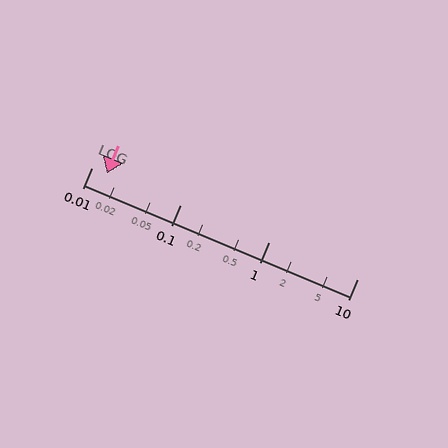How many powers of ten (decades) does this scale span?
The scale spans 3 decades, from 0.01 to 10.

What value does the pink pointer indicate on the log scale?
The pointer indicates approximately 0.015.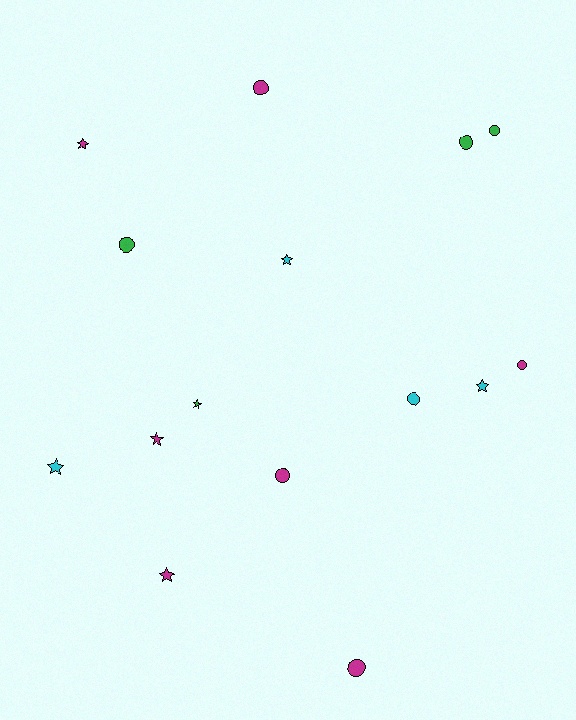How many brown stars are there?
There are no brown stars.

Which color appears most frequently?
Magenta, with 7 objects.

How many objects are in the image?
There are 15 objects.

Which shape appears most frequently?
Circle, with 8 objects.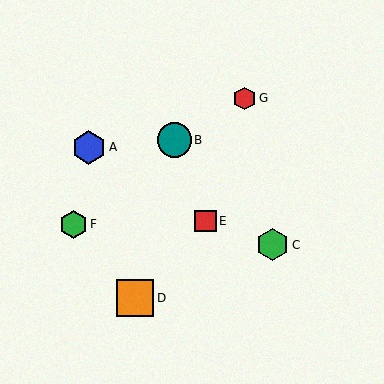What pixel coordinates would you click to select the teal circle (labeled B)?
Click at (174, 140) to select the teal circle B.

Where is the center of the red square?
The center of the red square is at (206, 221).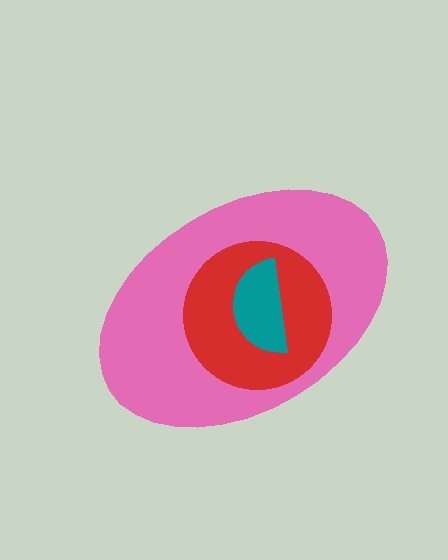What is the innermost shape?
The teal semicircle.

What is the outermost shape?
The pink ellipse.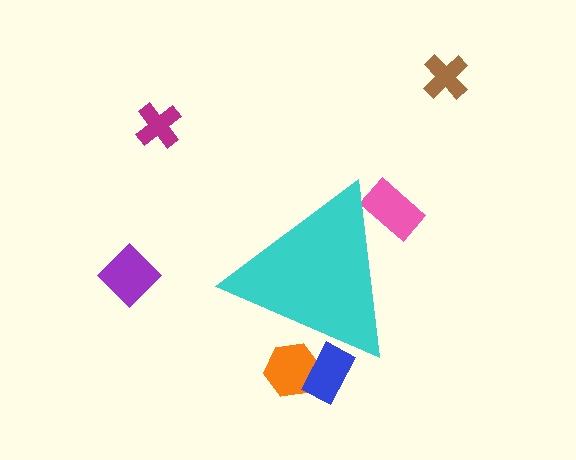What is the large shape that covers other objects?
A cyan triangle.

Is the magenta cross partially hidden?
No, the magenta cross is fully visible.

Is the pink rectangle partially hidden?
Yes, the pink rectangle is partially hidden behind the cyan triangle.